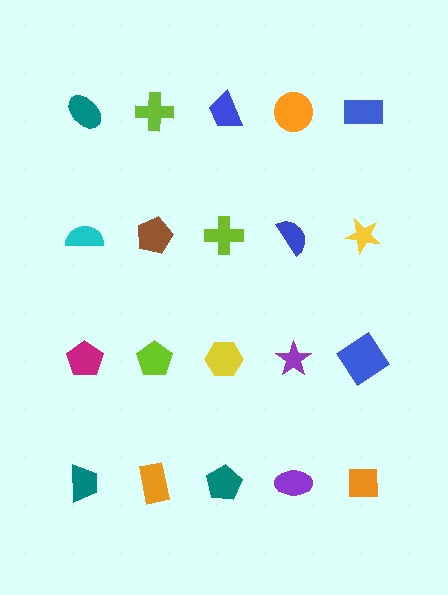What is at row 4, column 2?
An orange rectangle.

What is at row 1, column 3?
A blue trapezoid.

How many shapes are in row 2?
5 shapes.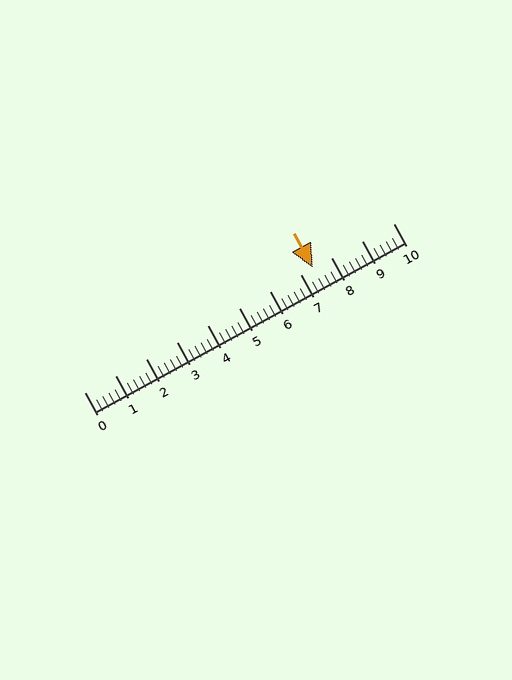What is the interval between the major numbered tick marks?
The major tick marks are spaced 1 units apart.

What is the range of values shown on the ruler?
The ruler shows values from 0 to 10.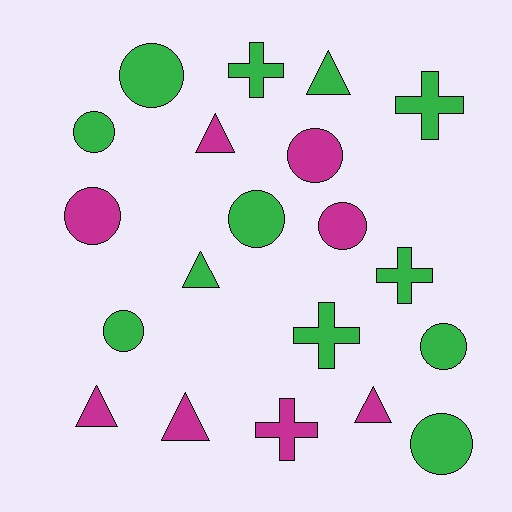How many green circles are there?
There are 6 green circles.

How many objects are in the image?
There are 20 objects.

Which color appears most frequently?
Green, with 12 objects.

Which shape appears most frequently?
Circle, with 9 objects.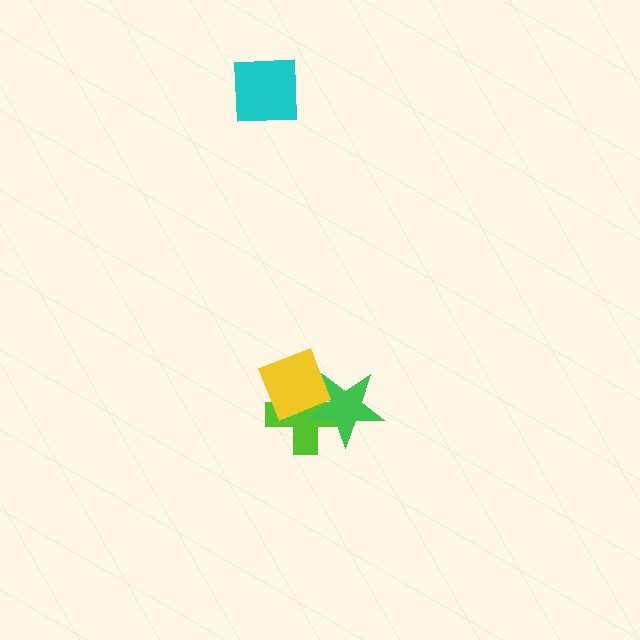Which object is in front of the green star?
The yellow square is in front of the green star.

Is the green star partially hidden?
Yes, it is partially covered by another shape.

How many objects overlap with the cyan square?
0 objects overlap with the cyan square.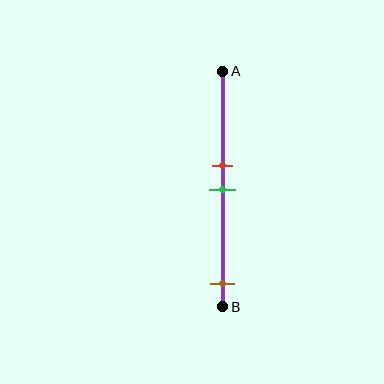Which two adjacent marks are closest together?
The red and green marks are the closest adjacent pair.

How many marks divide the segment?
There are 3 marks dividing the segment.